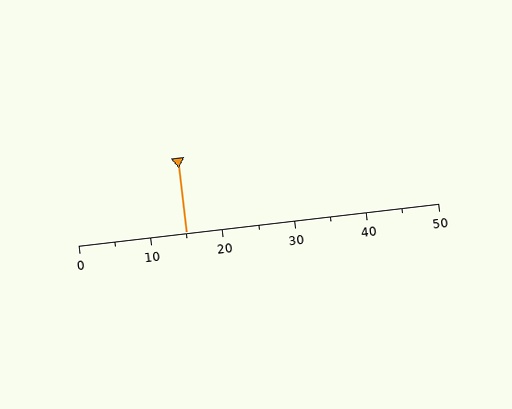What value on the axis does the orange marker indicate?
The marker indicates approximately 15.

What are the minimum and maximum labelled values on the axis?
The axis runs from 0 to 50.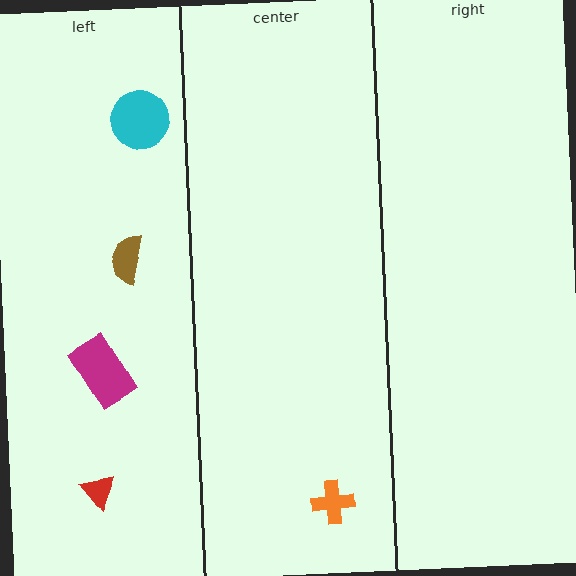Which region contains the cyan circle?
The left region.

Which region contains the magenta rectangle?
The left region.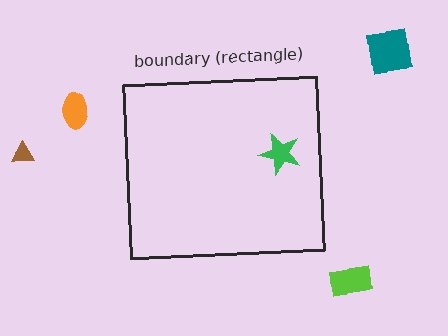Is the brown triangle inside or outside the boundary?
Outside.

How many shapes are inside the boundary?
1 inside, 4 outside.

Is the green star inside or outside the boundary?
Inside.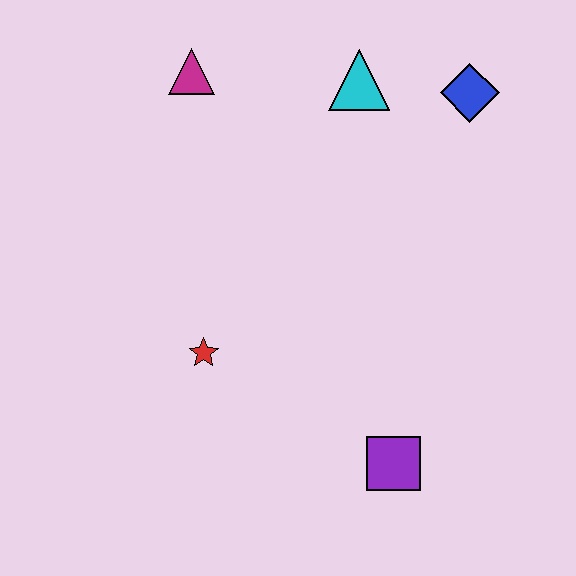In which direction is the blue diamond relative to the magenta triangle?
The blue diamond is to the right of the magenta triangle.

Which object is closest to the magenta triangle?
The cyan triangle is closest to the magenta triangle.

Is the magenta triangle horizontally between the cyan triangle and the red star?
No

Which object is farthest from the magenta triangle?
The purple square is farthest from the magenta triangle.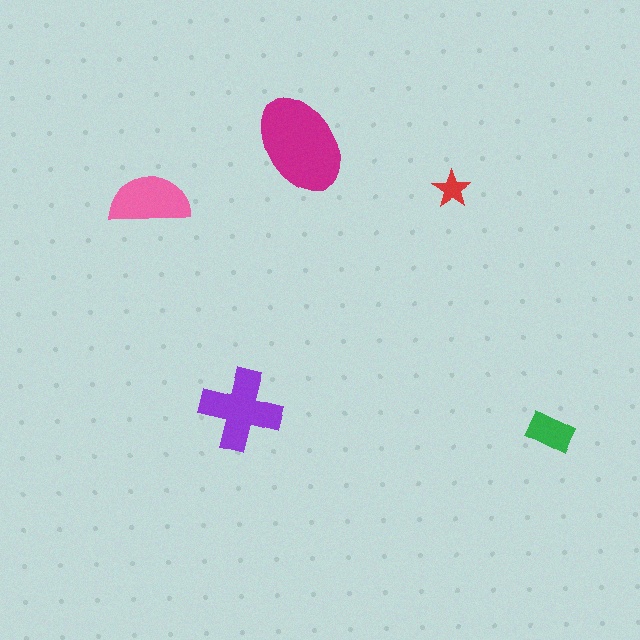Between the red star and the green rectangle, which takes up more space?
The green rectangle.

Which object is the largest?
The magenta ellipse.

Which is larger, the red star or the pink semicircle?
The pink semicircle.